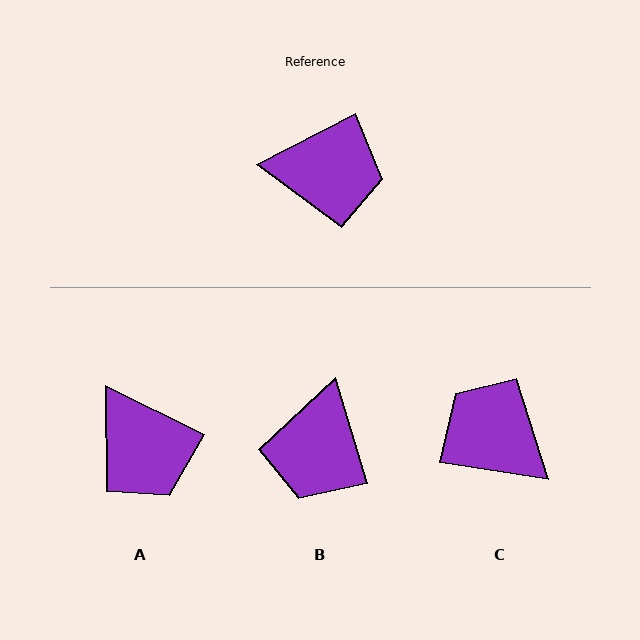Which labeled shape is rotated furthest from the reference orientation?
C, about 144 degrees away.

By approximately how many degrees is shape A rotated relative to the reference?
Approximately 53 degrees clockwise.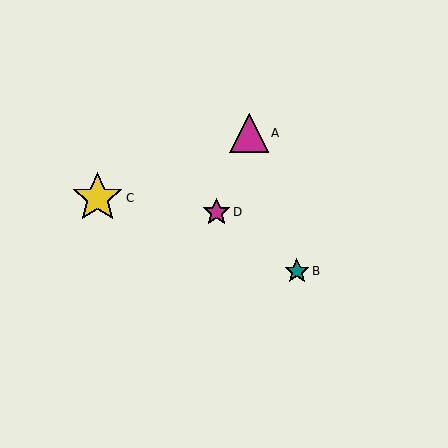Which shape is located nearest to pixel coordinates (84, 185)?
The yellow star (labeled C) at (98, 198) is nearest to that location.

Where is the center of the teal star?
The center of the teal star is at (297, 271).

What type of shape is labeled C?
Shape C is a yellow star.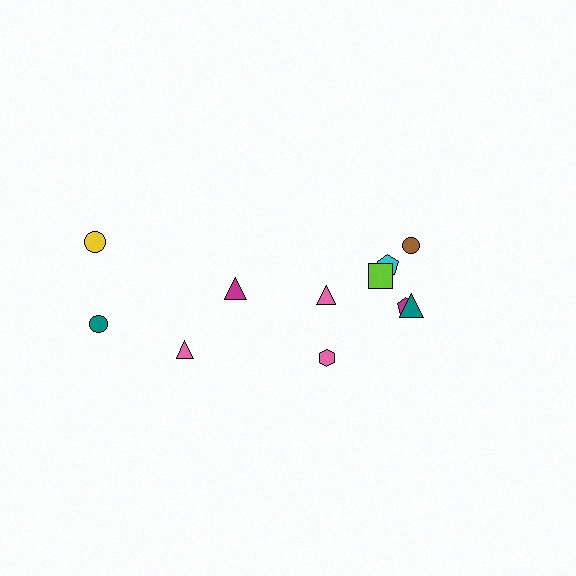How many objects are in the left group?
There are 4 objects.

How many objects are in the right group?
There are 7 objects.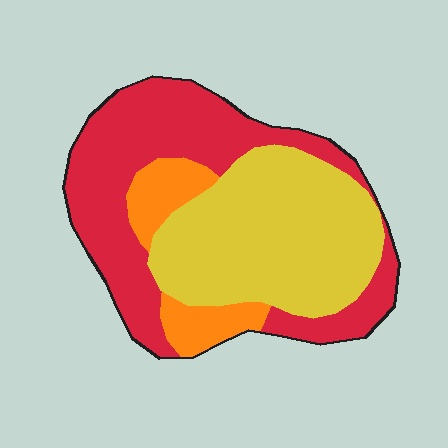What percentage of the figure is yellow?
Yellow takes up about two fifths (2/5) of the figure.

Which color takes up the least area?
Orange, at roughly 15%.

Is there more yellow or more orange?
Yellow.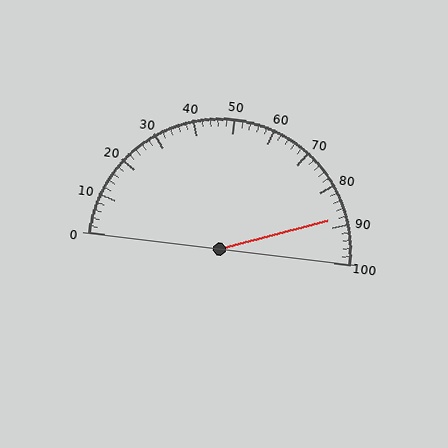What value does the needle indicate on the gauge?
The needle indicates approximately 88.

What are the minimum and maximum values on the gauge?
The gauge ranges from 0 to 100.